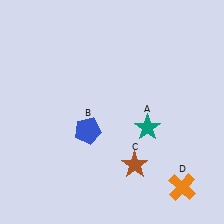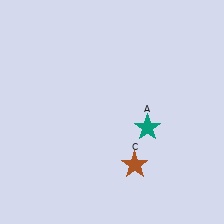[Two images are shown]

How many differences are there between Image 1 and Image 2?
There are 2 differences between the two images.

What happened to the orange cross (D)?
The orange cross (D) was removed in Image 2. It was in the bottom-right area of Image 1.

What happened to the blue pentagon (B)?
The blue pentagon (B) was removed in Image 2. It was in the bottom-left area of Image 1.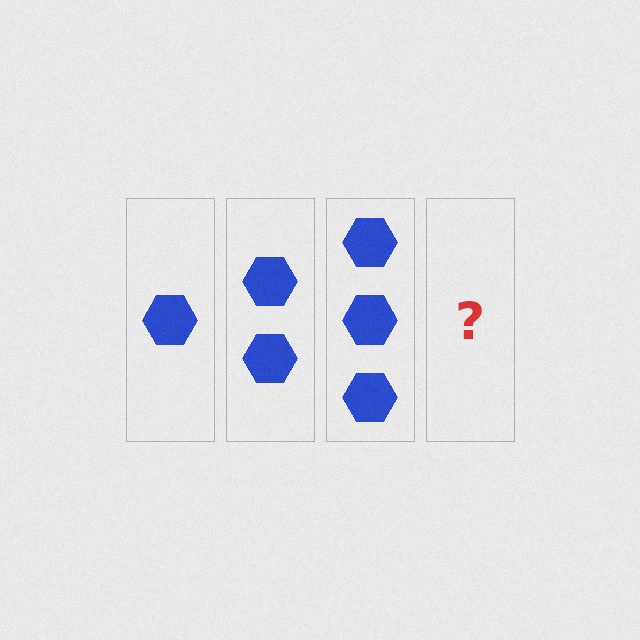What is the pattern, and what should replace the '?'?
The pattern is that each step adds one more hexagon. The '?' should be 4 hexagons.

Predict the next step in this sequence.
The next step is 4 hexagons.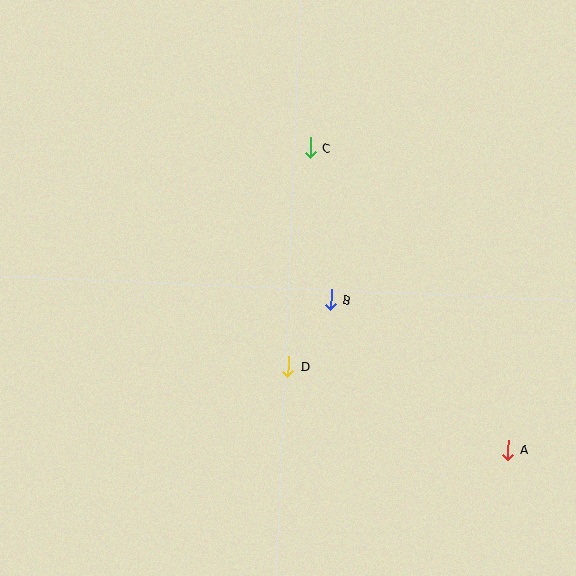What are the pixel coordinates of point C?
Point C is at (310, 147).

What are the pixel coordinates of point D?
Point D is at (288, 367).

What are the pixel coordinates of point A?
Point A is at (508, 450).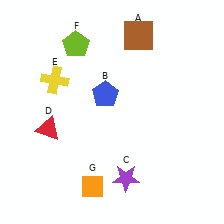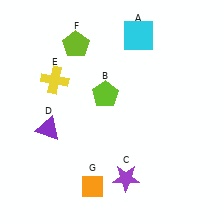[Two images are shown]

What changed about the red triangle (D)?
In Image 1, D is red. In Image 2, it changed to purple.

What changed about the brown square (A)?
In Image 1, A is brown. In Image 2, it changed to cyan.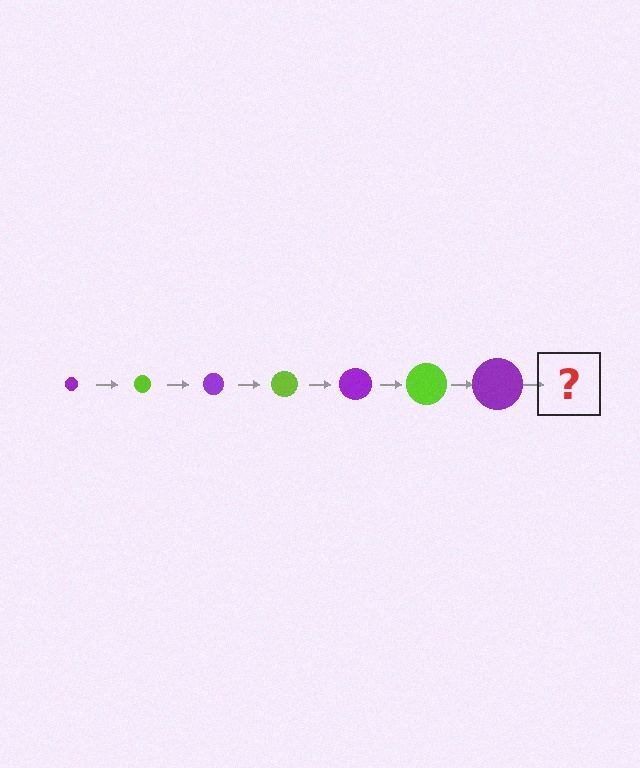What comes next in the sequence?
The next element should be a lime circle, larger than the previous one.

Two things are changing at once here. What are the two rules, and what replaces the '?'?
The two rules are that the circle grows larger each step and the color cycles through purple and lime. The '?' should be a lime circle, larger than the previous one.